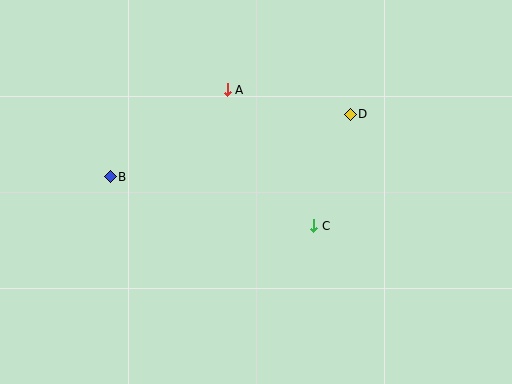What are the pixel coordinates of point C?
Point C is at (314, 226).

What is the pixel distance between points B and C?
The distance between B and C is 210 pixels.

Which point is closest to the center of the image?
Point C at (314, 226) is closest to the center.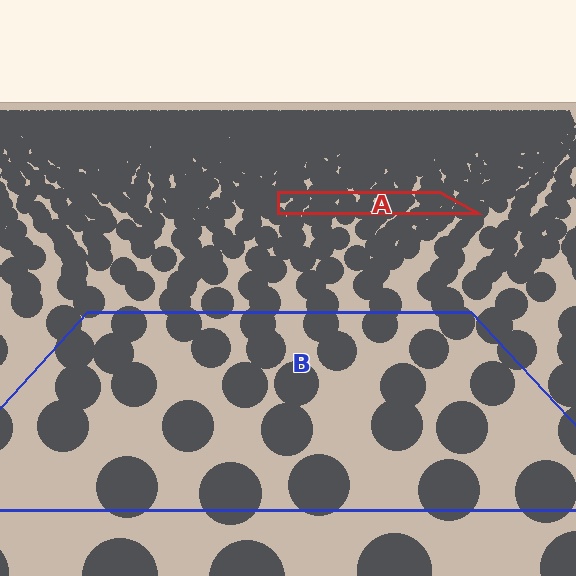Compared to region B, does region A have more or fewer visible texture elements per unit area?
Region A has more texture elements per unit area — they are packed more densely because it is farther away.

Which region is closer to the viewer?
Region B is closer. The texture elements there are larger and more spread out.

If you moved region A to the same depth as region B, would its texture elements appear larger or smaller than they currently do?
They would appear larger. At a closer depth, the same texture elements are projected at a bigger on-screen size.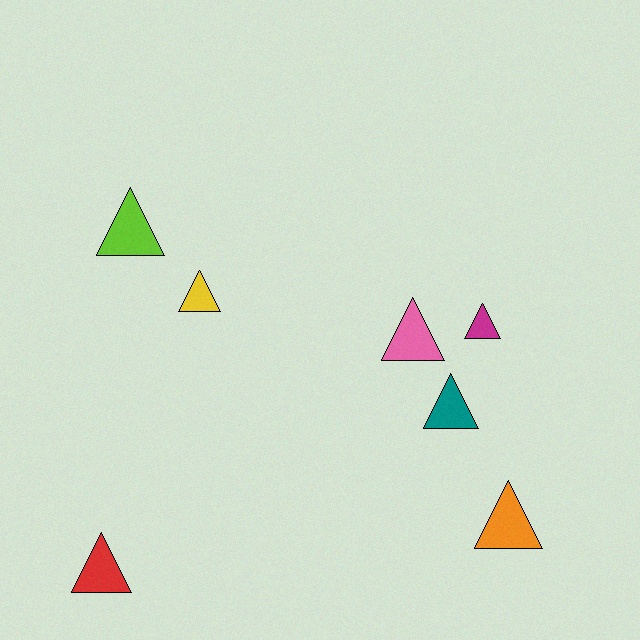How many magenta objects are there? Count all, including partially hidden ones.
There is 1 magenta object.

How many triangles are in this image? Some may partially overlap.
There are 7 triangles.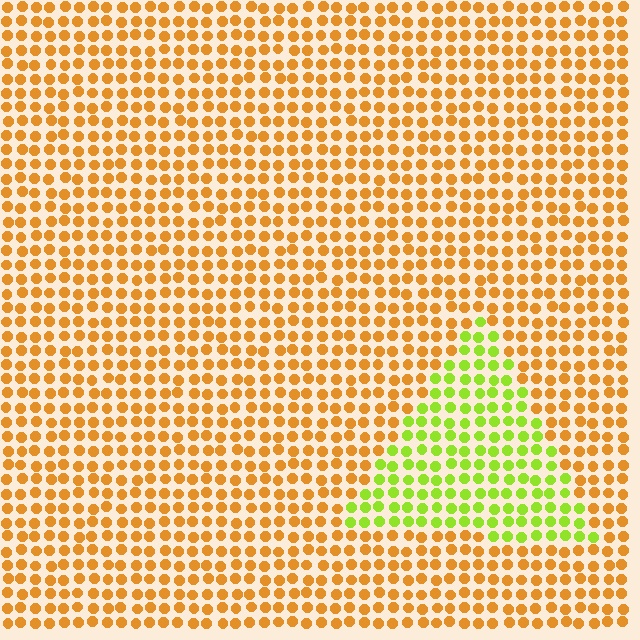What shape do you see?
I see a triangle.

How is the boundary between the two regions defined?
The boundary is defined purely by a slight shift in hue (about 54 degrees). Spacing, size, and orientation are identical on both sides.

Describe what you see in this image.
The image is filled with small orange elements in a uniform arrangement. A triangle-shaped region is visible where the elements are tinted to a slightly different hue, forming a subtle color boundary.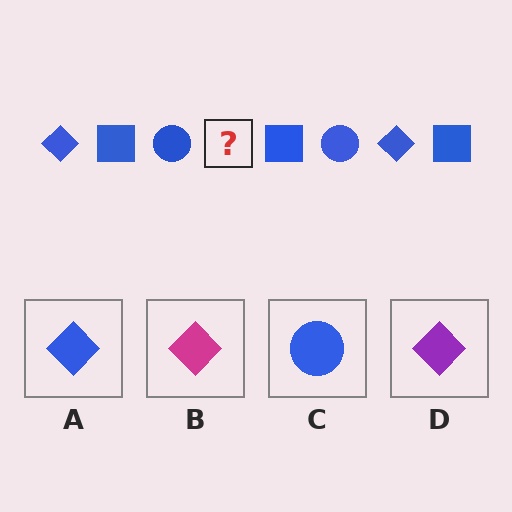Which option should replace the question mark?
Option A.